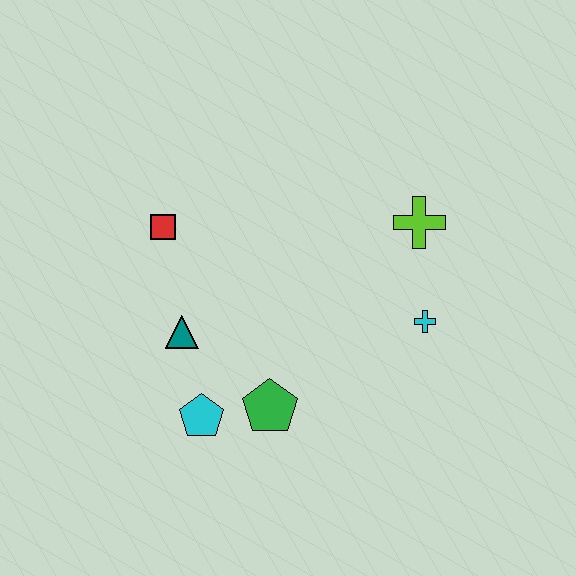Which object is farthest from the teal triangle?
The lime cross is farthest from the teal triangle.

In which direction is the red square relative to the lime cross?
The red square is to the left of the lime cross.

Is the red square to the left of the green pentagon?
Yes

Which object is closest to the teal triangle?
The cyan pentagon is closest to the teal triangle.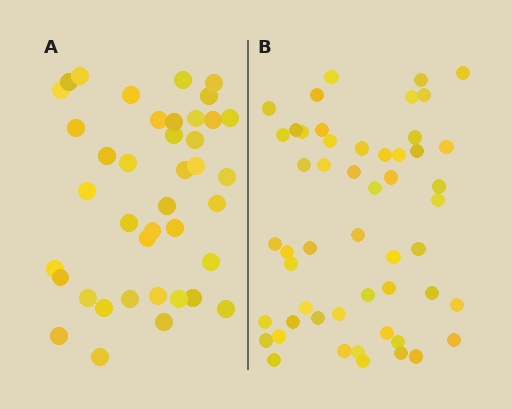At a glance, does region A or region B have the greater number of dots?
Region B (the right region) has more dots.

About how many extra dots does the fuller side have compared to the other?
Region B has roughly 12 or so more dots than region A.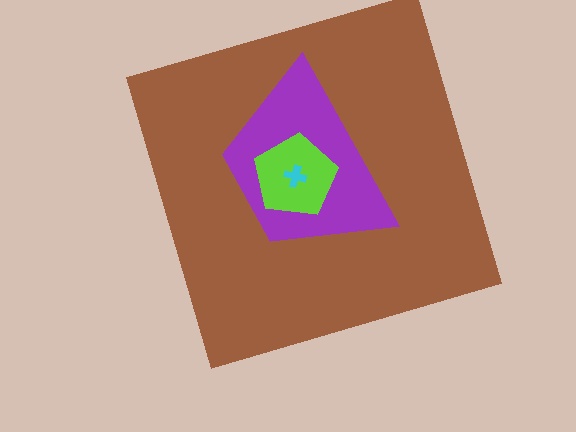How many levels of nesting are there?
4.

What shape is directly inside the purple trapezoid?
The lime pentagon.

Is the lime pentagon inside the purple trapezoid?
Yes.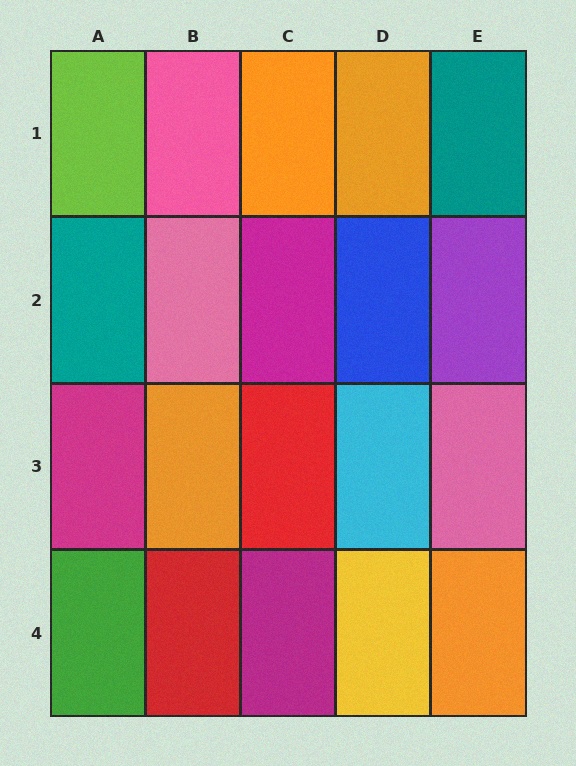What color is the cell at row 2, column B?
Pink.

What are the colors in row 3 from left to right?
Magenta, orange, red, cyan, pink.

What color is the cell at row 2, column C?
Magenta.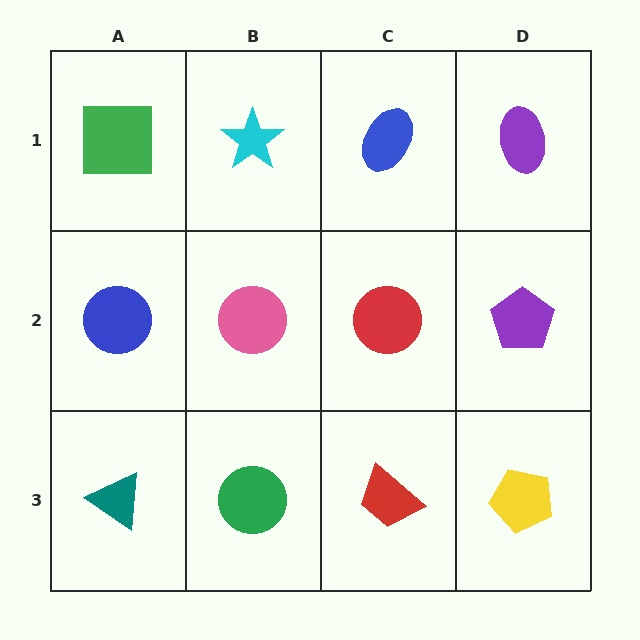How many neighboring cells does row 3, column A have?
2.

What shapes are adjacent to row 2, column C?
A blue ellipse (row 1, column C), a red trapezoid (row 3, column C), a pink circle (row 2, column B), a purple pentagon (row 2, column D).